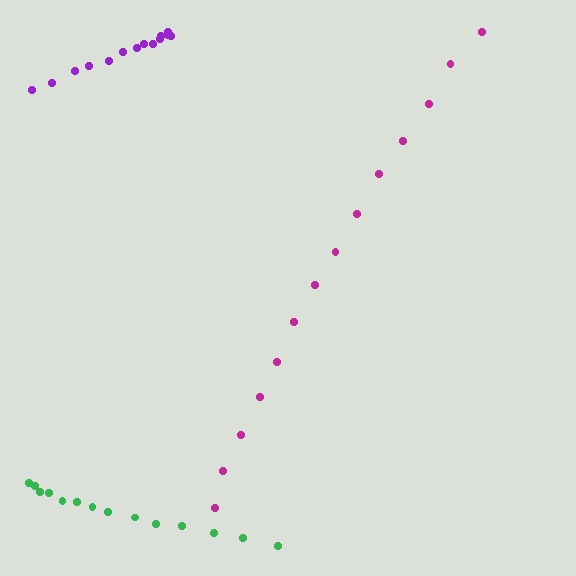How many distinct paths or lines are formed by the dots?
There are 3 distinct paths.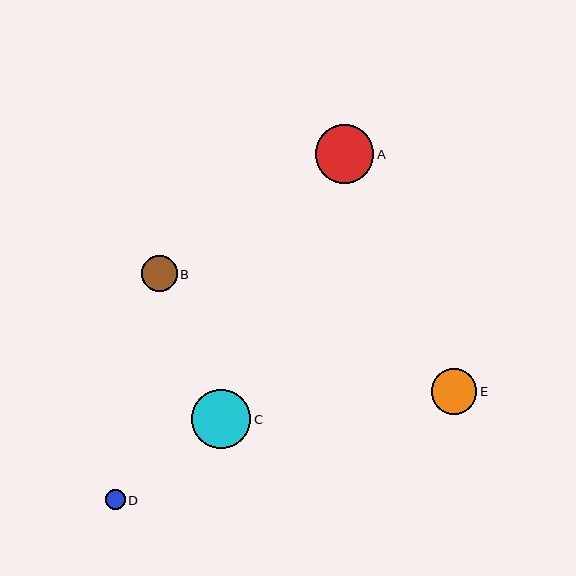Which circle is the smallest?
Circle D is the smallest with a size of approximately 20 pixels.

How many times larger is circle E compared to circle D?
Circle E is approximately 2.3 times the size of circle D.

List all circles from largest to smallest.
From largest to smallest: C, A, E, B, D.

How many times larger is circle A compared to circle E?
Circle A is approximately 1.3 times the size of circle E.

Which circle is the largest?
Circle C is the largest with a size of approximately 60 pixels.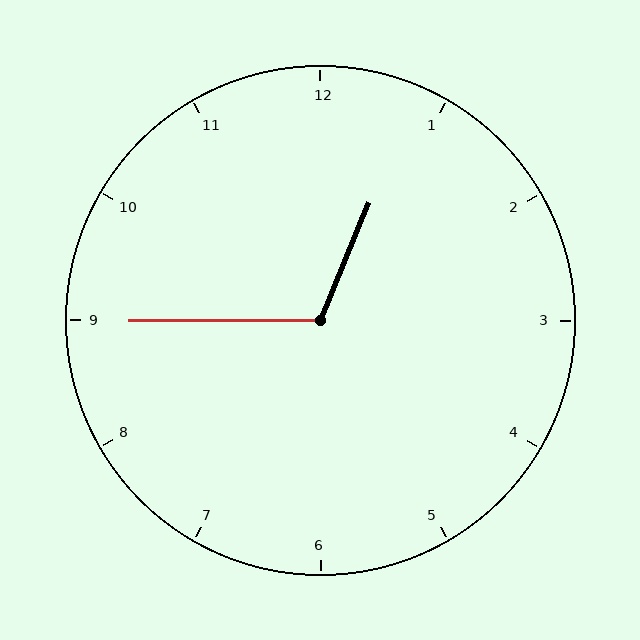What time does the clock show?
12:45.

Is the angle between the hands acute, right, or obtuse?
It is obtuse.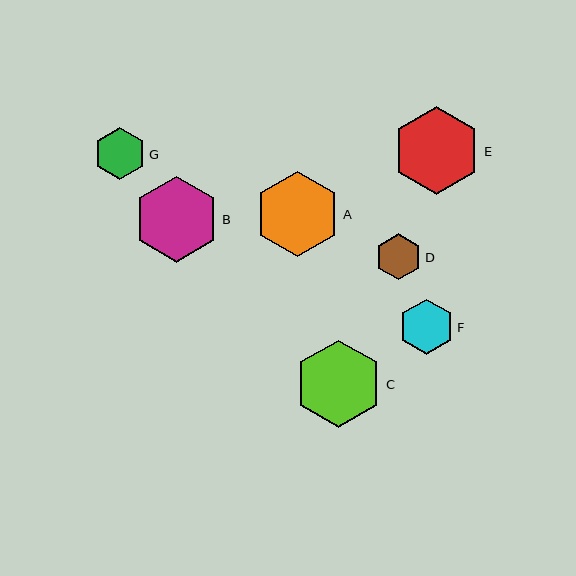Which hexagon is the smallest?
Hexagon D is the smallest with a size of approximately 46 pixels.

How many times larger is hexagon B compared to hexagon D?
Hexagon B is approximately 1.9 times the size of hexagon D.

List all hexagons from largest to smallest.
From largest to smallest: E, C, B, A, F, G, D.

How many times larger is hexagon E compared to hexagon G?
Hexagon E is approximately 1.7 times the size of hexagon G.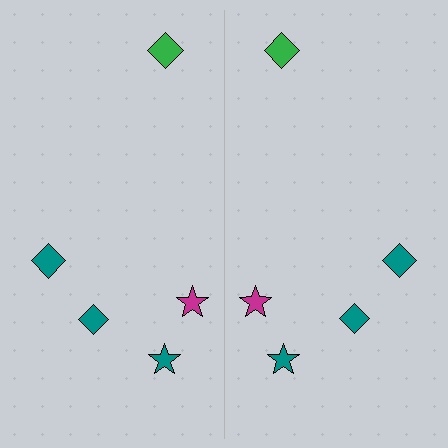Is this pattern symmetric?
Yes, this pattern has bilateral (reflection) symmetry.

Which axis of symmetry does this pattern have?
The pattern has a vertical axis of symmetry running through the center of the image.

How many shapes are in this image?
There are 10 shapes in this image.